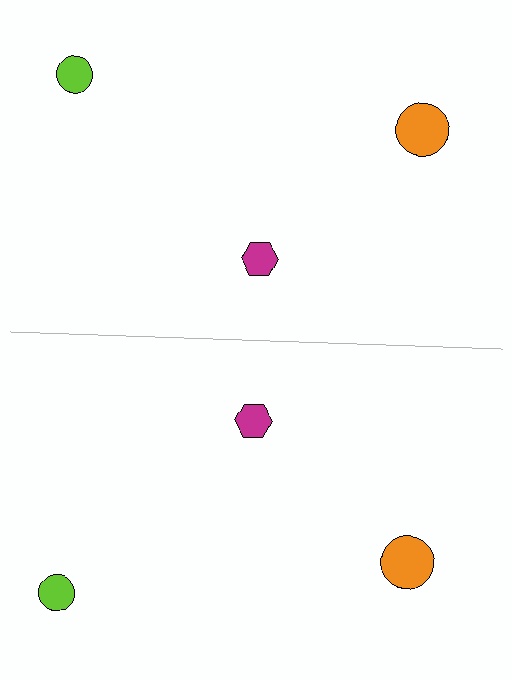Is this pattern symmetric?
Yes, this pattern has bilateral (reflection) symmetry.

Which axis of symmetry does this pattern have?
The pattern has a horizontal axis of symmetry running through the center of the image.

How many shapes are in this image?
There are 6 shapes in this image.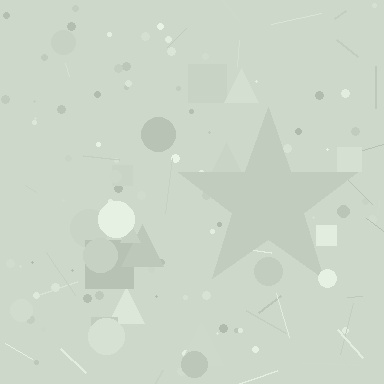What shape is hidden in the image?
A star is hidden in the image.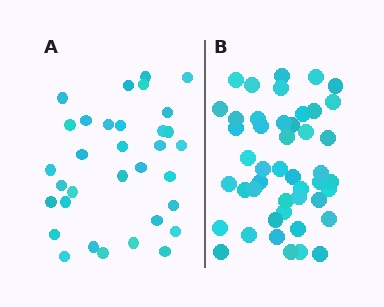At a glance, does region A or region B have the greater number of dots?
Region B (the right region) has more dots.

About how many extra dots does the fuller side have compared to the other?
Region B has approximately 15 more dots than region A.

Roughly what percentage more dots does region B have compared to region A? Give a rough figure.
About 40% more.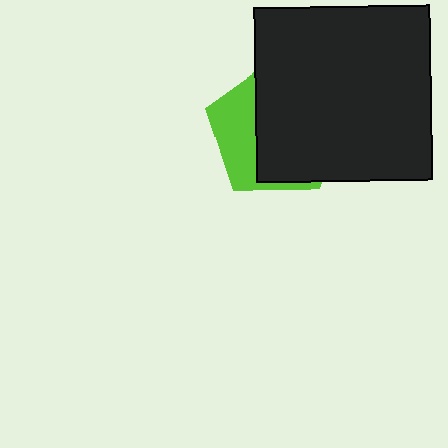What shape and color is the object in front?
The object in front is a black rectangle.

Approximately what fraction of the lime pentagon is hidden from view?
Roughly 65% of the lime pentagon is hidden behind the black rectangle.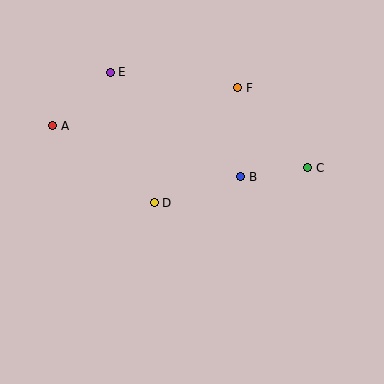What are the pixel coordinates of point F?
Point F is at (238, 88).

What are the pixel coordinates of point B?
Point B is at (241, 177).